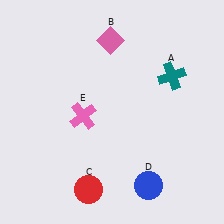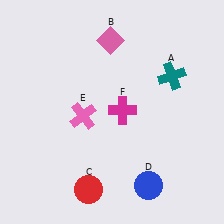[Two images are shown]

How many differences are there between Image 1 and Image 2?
There is 1 difference between the two images.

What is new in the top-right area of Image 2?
A magenta cross (F) was added in the top-right area of Image 2.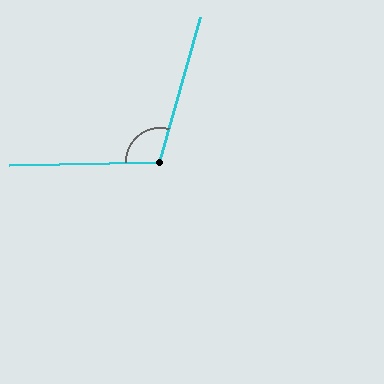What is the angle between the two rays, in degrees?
Approximately 107 degrees.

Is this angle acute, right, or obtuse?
It is obtuse.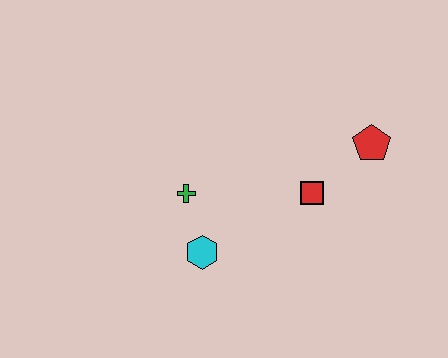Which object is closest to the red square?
The red pentagon is closest to the red square.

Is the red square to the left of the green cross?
No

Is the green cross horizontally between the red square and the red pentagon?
No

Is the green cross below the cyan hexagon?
No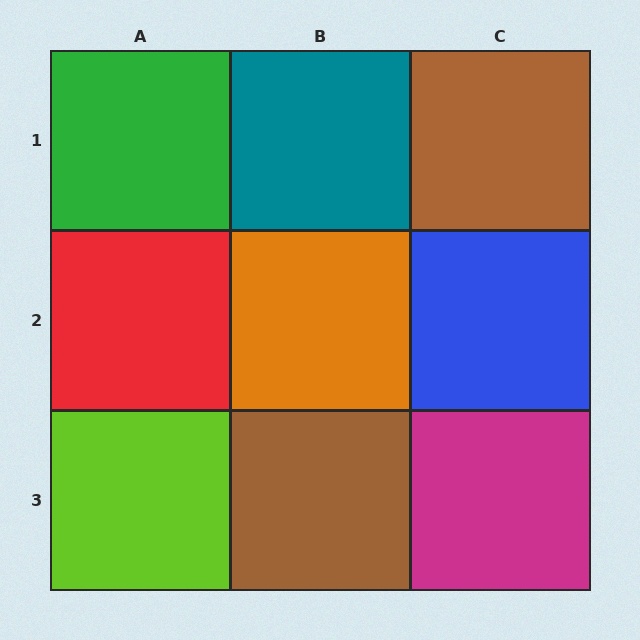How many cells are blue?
1 cell is blue.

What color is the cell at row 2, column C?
Blue.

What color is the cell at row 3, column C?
Magenta.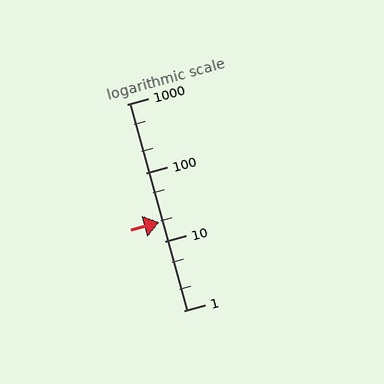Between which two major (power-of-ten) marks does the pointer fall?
The pointer is between 10 and 100.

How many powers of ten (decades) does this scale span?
The scale spans 3 decades, from 1 to 1000.